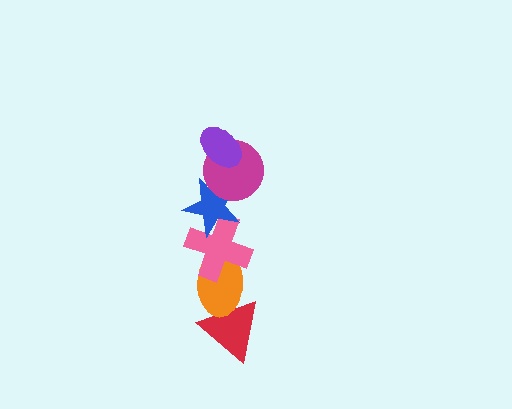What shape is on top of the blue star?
The magenta circle is on top of the blue star.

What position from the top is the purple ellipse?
The purple ellipse is 1st from the top.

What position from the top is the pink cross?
The pink cross is 4th from the top.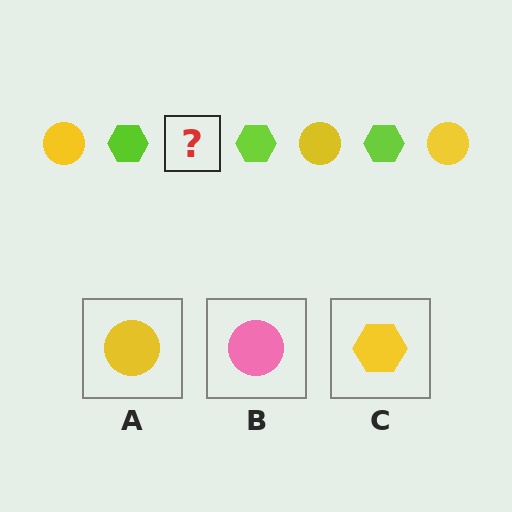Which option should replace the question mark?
Option A.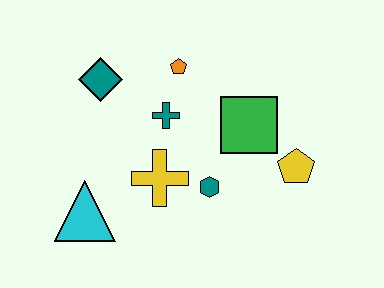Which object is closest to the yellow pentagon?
The green square is closest to the yellow pentagon.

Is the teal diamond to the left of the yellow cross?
Yes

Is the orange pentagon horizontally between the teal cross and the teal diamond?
No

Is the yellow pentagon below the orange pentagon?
Yes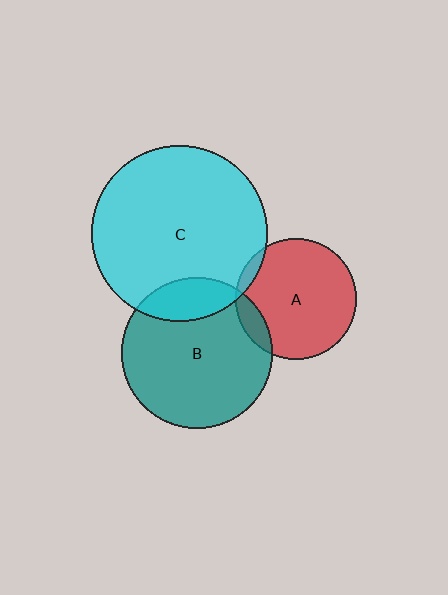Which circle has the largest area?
Circle C (cyan).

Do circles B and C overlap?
Yes.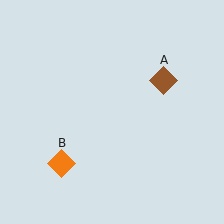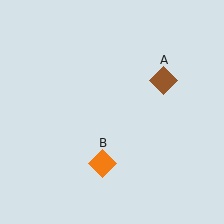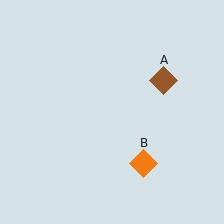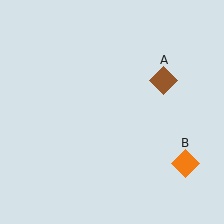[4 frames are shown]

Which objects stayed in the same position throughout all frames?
Brown diamond (object A) remained stationary.